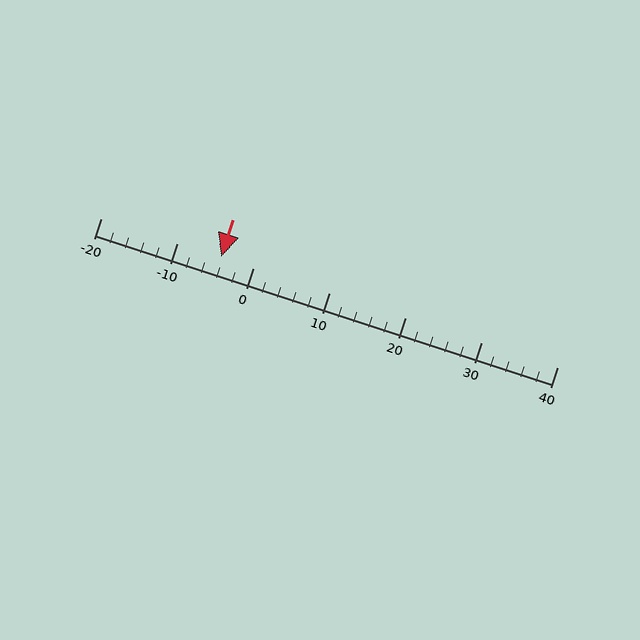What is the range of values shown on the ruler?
The ruler shows values from -20 to 40.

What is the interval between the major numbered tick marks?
The major tick marks are spaced 10 units apart.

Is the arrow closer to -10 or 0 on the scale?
The arrow is closer to 0.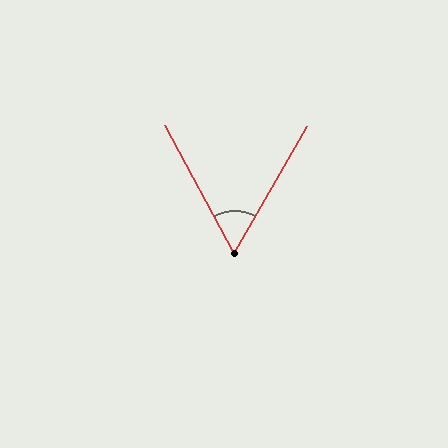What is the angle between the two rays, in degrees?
Approximately 58 degrees.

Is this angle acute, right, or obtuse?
It is acute.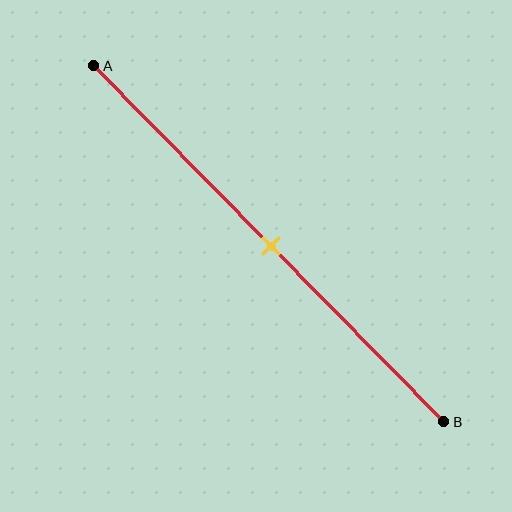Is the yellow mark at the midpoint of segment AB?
Yes, the mark is approximately at the midpoint.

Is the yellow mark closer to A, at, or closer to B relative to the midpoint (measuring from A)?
The yellow mark is approximately at the midpoint of segment AB.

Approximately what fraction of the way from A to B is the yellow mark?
The yellow mark is approximately 50% of the way from A to B.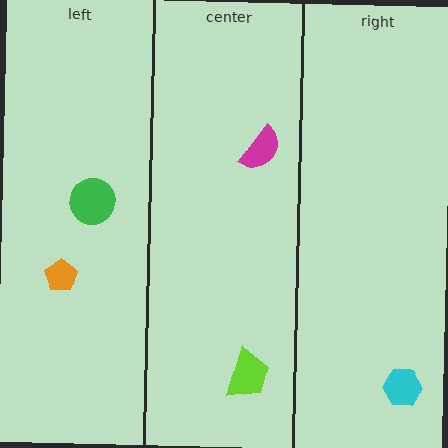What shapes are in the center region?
The magenta semicircle, the lime trapezoid.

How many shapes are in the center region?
2.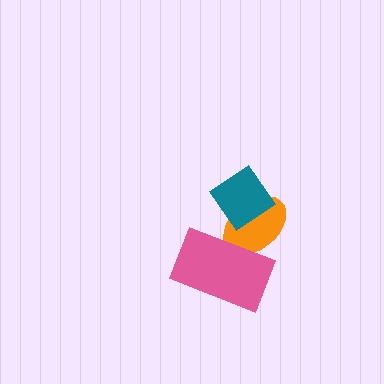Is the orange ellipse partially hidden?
Yes, it is partially covered by another shape.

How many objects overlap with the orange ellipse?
2 objects overlap with the orange ellipse.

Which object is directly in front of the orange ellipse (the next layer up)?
The teal diamond is directly in front of the orange ellipse.